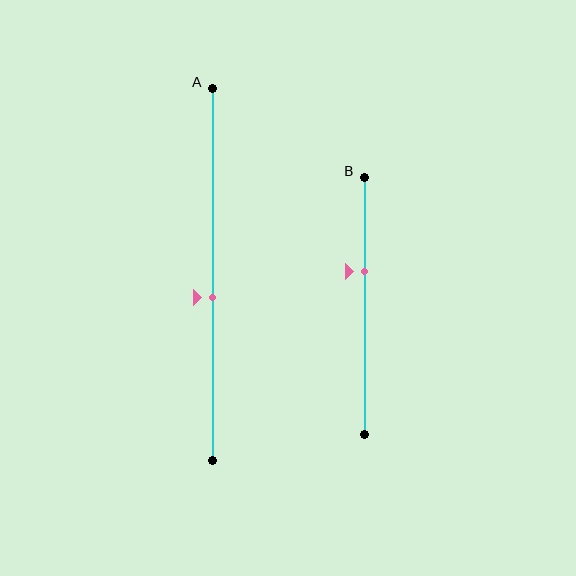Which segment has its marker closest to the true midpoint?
Segment A has its marker closest to the true midpoint.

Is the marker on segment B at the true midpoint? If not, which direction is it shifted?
No, the marker on segment B is shifted upward by about 13% of the segment length.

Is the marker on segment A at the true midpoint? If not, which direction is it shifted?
No, the marker on segment A is shifted downward by about 6% of the segment length.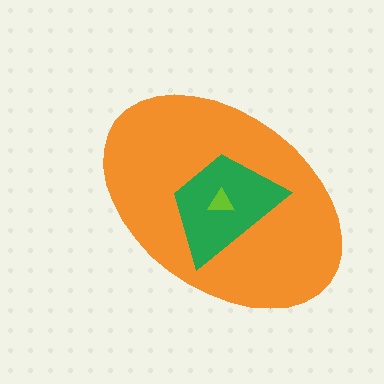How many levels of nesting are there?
3.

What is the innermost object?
The lime triangle.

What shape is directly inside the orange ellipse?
The green trapezoid.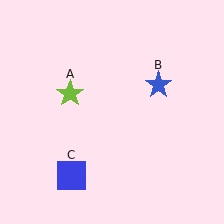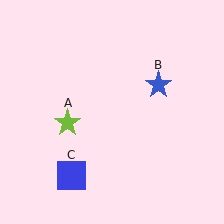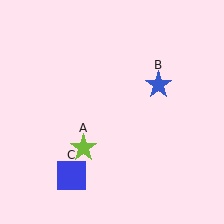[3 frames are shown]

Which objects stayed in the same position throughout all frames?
Blue star (object B) and blue square (object C) remained stationary.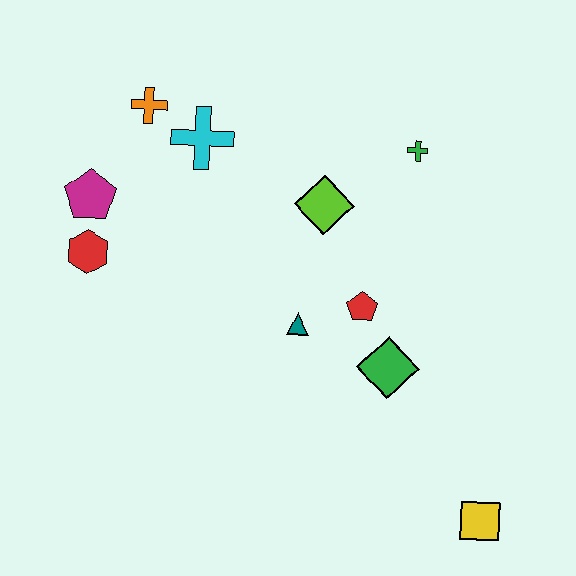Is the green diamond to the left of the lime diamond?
No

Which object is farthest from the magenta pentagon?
The yellow square is farthest from the magenta pentagon.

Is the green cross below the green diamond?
No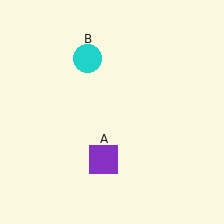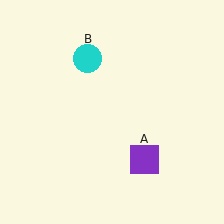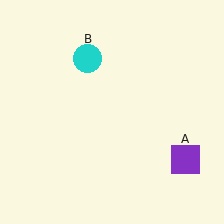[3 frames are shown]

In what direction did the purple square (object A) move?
The purple square (object A) moved right.